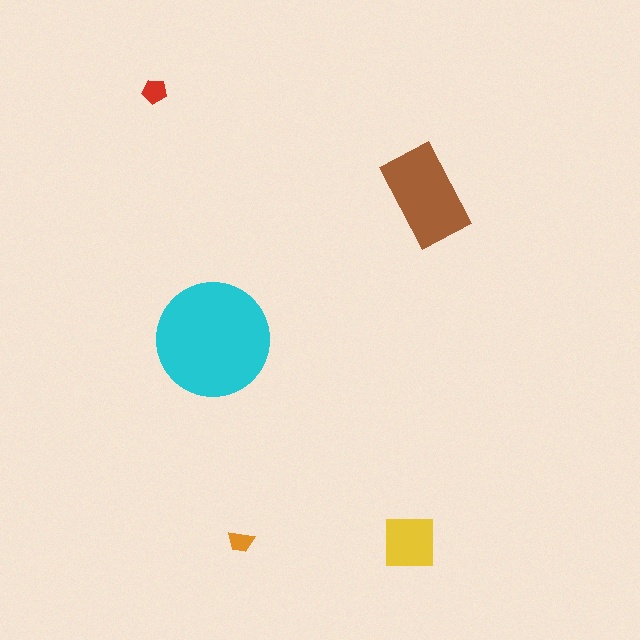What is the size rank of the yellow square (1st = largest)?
3rd.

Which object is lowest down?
The yellow square is bottommost.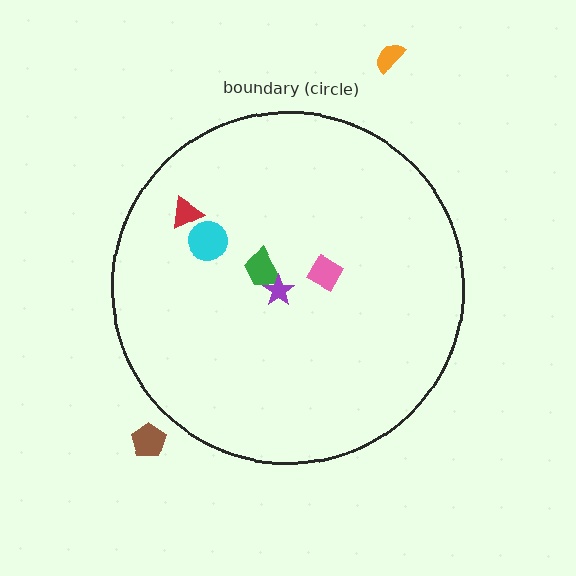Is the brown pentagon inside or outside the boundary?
Outside.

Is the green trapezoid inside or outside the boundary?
Inside.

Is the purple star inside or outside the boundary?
Inside.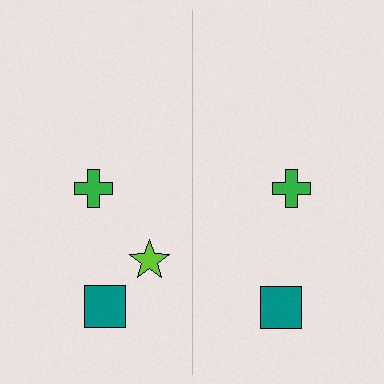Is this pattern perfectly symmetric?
No, the pattern is not perfectly symmetric. A lime star is missing from the right side.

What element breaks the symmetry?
A lime star is missing from the right side.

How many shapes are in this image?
There are 5 shapes in this image.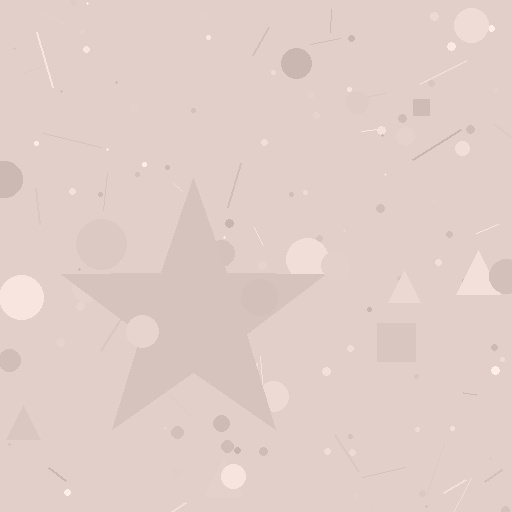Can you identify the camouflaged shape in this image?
The camouflaged shape is a star.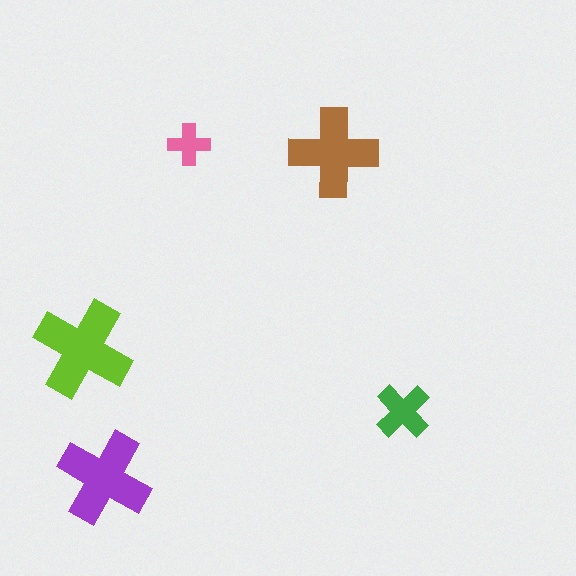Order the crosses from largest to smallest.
the lime one, the purple one, the brown one, the green one, the pink one.